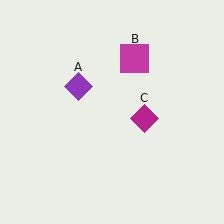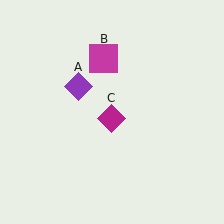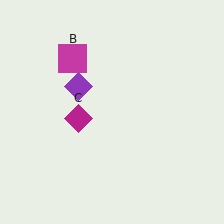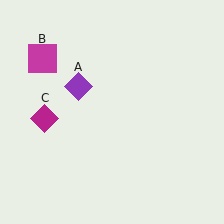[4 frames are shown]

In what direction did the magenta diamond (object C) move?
The magenta diamond (object C) moved left.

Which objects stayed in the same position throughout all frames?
Purple diamond (object A) remained stationary.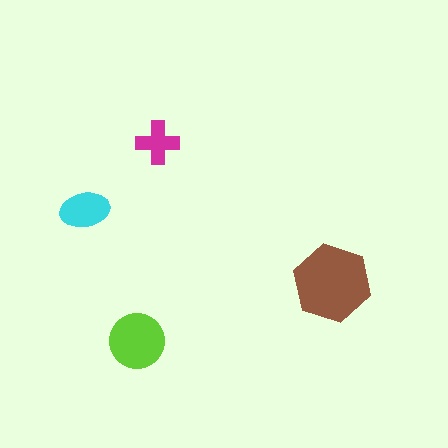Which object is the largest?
The brown hexagon.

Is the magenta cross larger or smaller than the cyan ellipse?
Smaller.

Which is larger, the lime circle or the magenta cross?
The lime circle.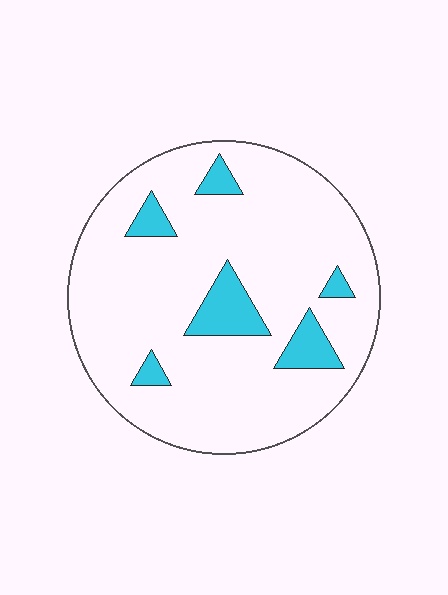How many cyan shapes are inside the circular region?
6.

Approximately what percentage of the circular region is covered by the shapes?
Approximately 10%.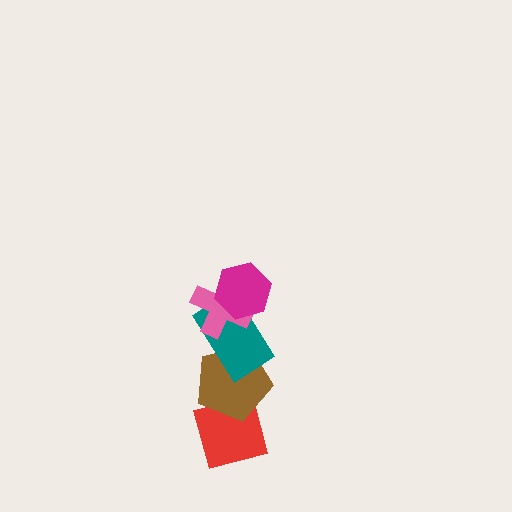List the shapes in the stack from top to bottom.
From top to bottom: the magenta hexagon, the pink cross, the teal rectangle, the brown pentagon, the red square.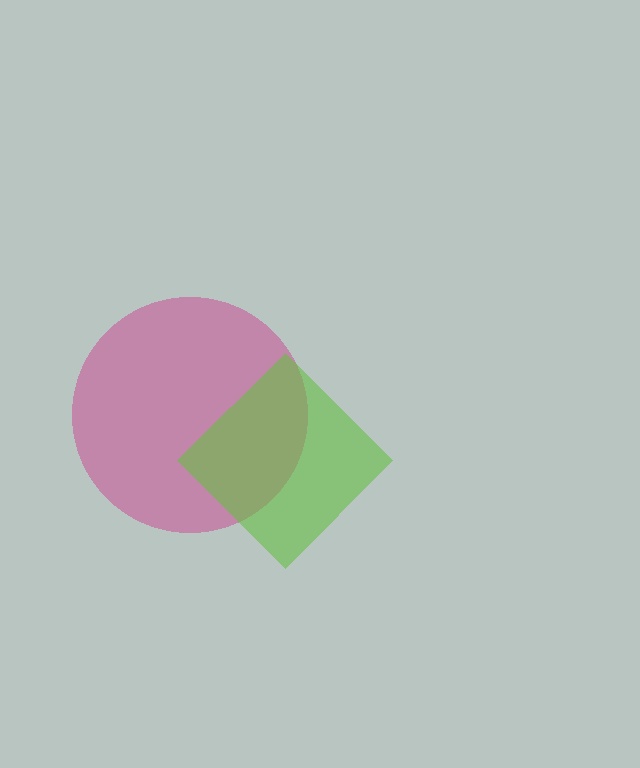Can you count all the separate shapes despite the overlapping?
Yes, there are 2 separate shapes.